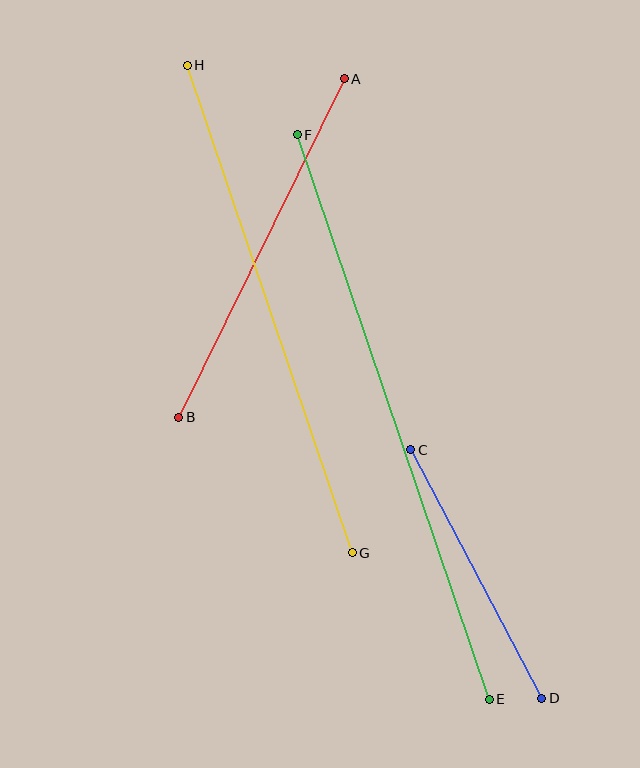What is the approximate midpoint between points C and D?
The midpoint is at approximately (476, 574) pixels.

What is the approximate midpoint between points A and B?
The midpoint is at approximately (261, 248) pixels.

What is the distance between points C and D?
The distance is approximately 281 pixels.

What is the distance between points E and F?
The distance is approximately 597 pixels.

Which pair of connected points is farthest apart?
Points E and F are farthest apart.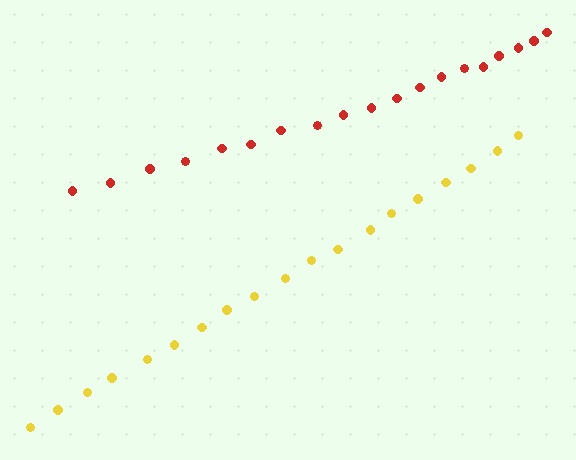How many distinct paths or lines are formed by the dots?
There are 2 distinct paths.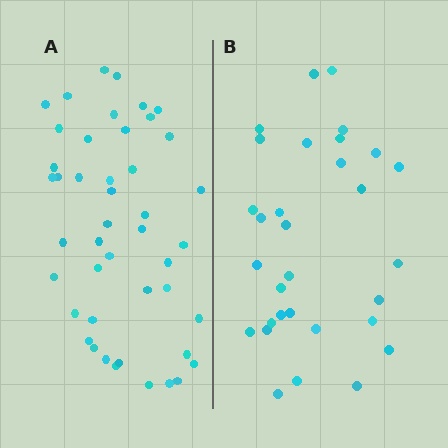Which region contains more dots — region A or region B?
Region A (the left region) has more dots.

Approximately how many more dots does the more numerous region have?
Region A has approximately 15 more dots than region B.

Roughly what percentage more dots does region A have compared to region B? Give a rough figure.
About 45% more.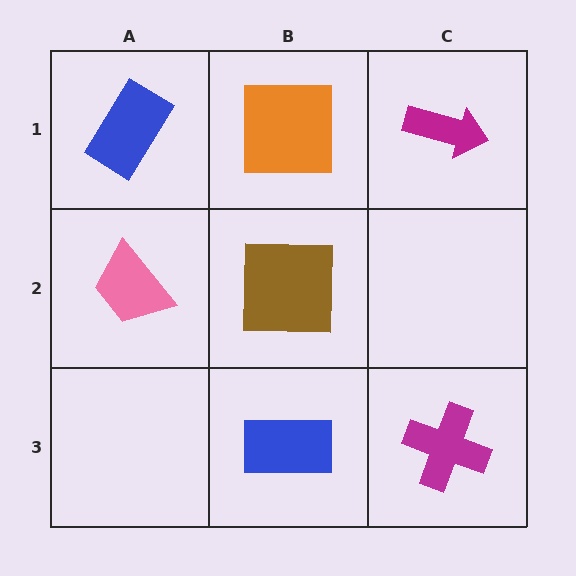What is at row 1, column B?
An orange square.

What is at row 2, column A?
A pink trapezoid.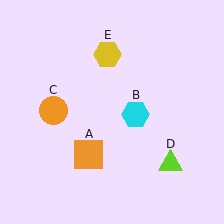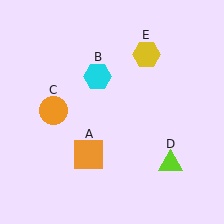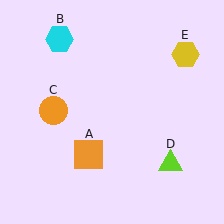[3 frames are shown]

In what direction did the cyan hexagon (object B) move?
The cyan hexagon (object B) moved up and to the left.